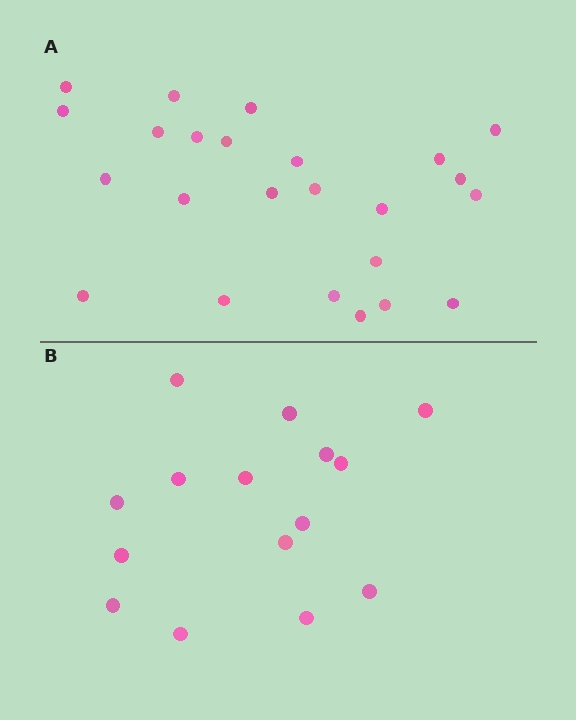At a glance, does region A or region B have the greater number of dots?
Region A (the top region) has more dots.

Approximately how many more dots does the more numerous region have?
Region A has roughly 8 or so more dots than region B.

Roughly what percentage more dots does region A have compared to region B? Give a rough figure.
About 60% more.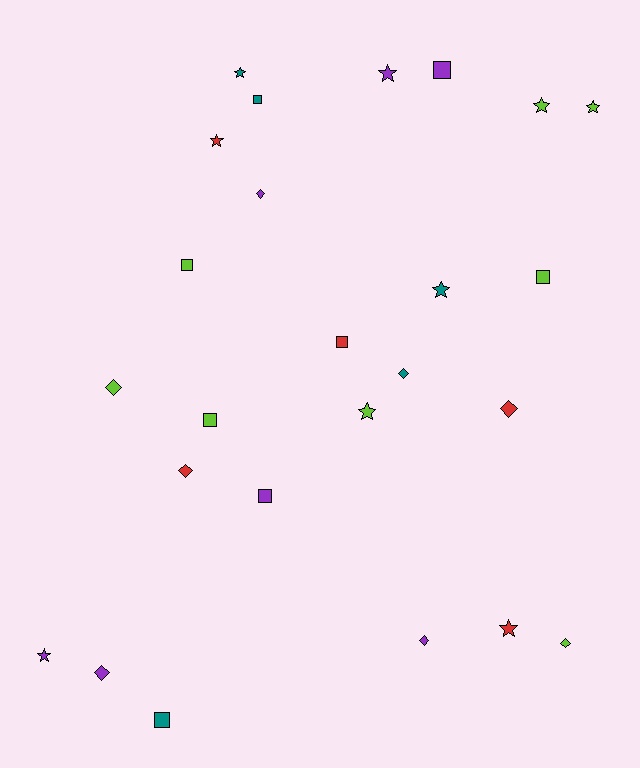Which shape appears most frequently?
Star, with 9 objects.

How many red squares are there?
There is 1 red square.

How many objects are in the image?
There are 25 objects.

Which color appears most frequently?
Lime, with 8 objects.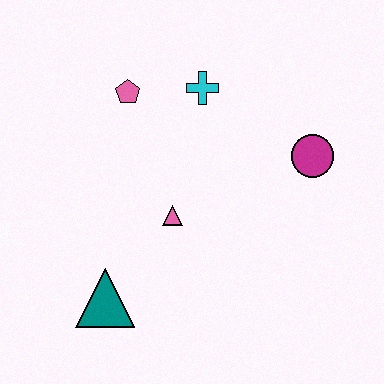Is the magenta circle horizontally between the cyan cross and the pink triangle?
No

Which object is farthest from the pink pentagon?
The teal triangle is farthest from the pink pentagon.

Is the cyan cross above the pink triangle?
Yes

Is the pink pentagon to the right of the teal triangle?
Yes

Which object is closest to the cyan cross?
The pink pentagon is closest to the cyan cross.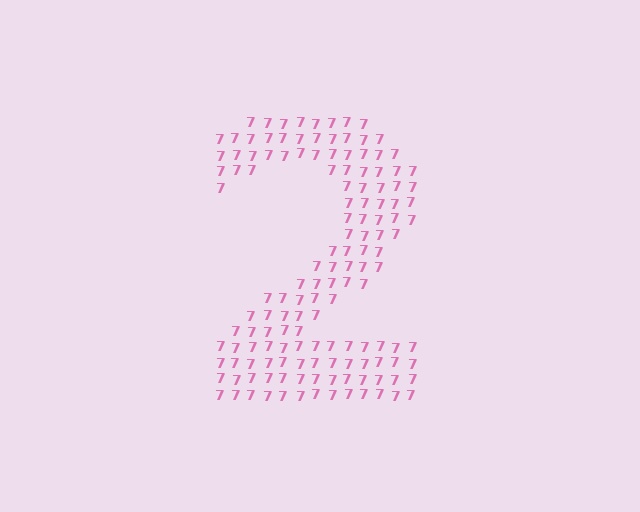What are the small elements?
The small elements are digit 7's.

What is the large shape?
The large shape is the digit 2.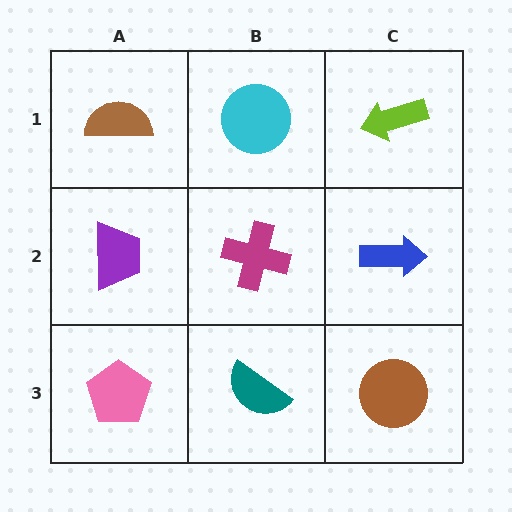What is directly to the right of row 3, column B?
A brown circle.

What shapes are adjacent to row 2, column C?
A lime arrow (row 1, column C), a brown circle (row 3, column C), a magenta cross (row 2, column B).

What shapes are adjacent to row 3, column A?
A purple trapezoid (row 2, column A), a teal semicircle (row 3, column B).